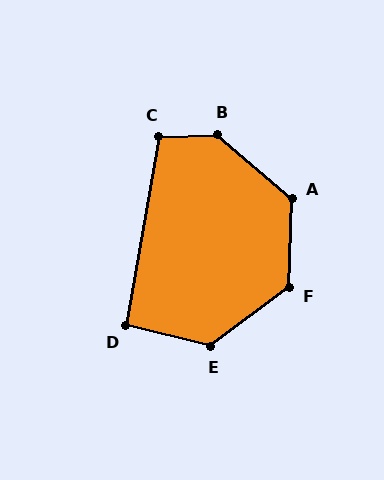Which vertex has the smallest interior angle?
D, at approximately 94 degrees.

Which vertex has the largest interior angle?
B, at approximately 137 degrees.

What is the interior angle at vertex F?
Approximately 129 degrees (obtuse).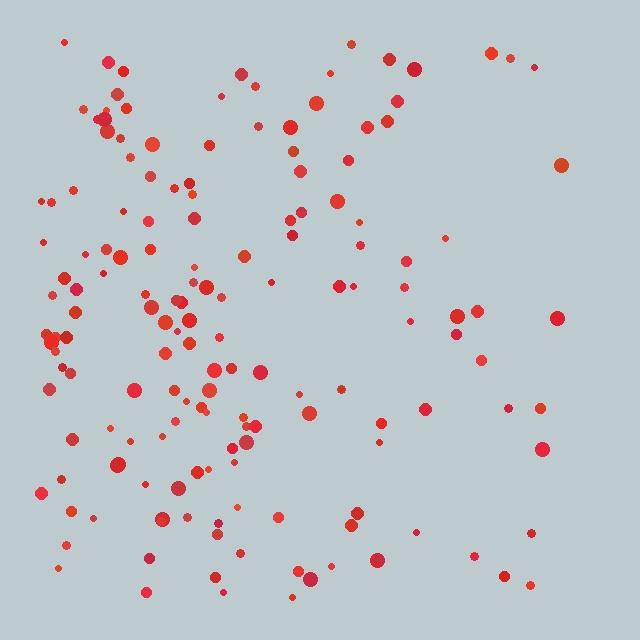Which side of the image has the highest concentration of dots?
The left.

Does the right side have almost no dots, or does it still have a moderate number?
Still a moderate number, just noticeably fewer than the left.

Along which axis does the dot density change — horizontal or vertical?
Horizontal.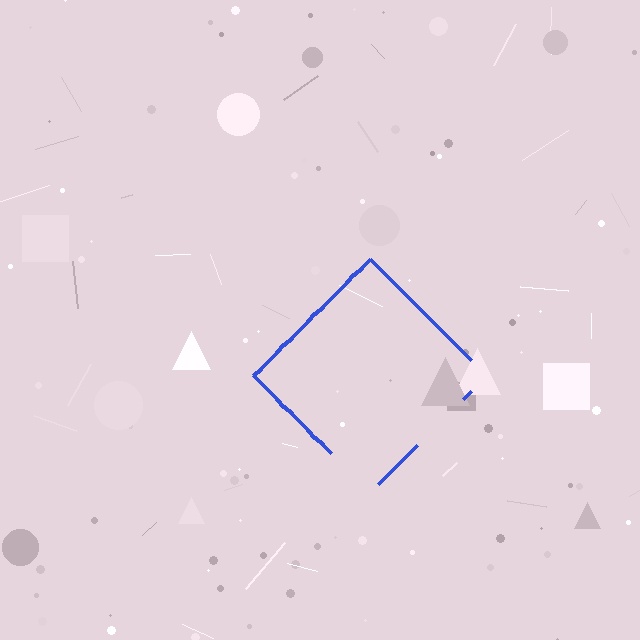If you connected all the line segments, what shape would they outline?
They would outline a diamond.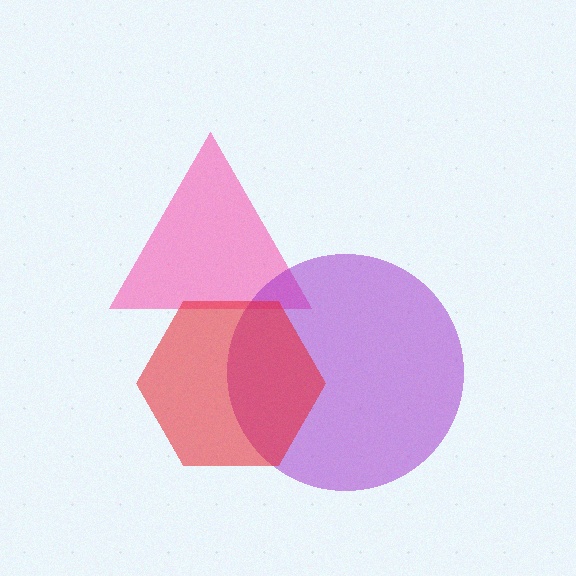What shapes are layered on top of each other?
The layered shapes are: a pink triangle, a purple circle, a red hexagon.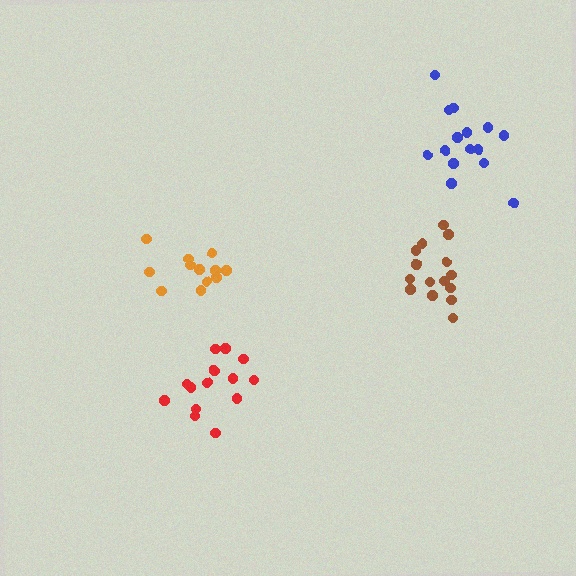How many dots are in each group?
Group 1: 15 dots, Group 2: 12 dots, Group 3: 14 dots, Group 4: 16 dots (57 total).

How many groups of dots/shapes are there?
There are 4 groups.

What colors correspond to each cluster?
The clusters are colored: blue, orange, red, brown.